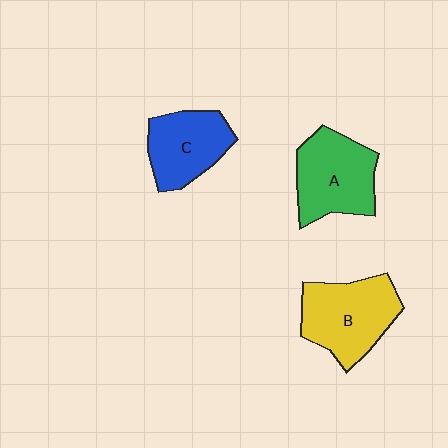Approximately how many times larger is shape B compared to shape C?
Approximately 1.3 times.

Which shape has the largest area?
Shape B (yellow).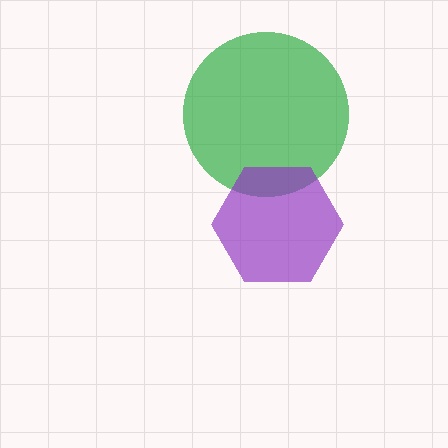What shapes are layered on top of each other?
The layered shapes are: a green circle, a purple hexagon.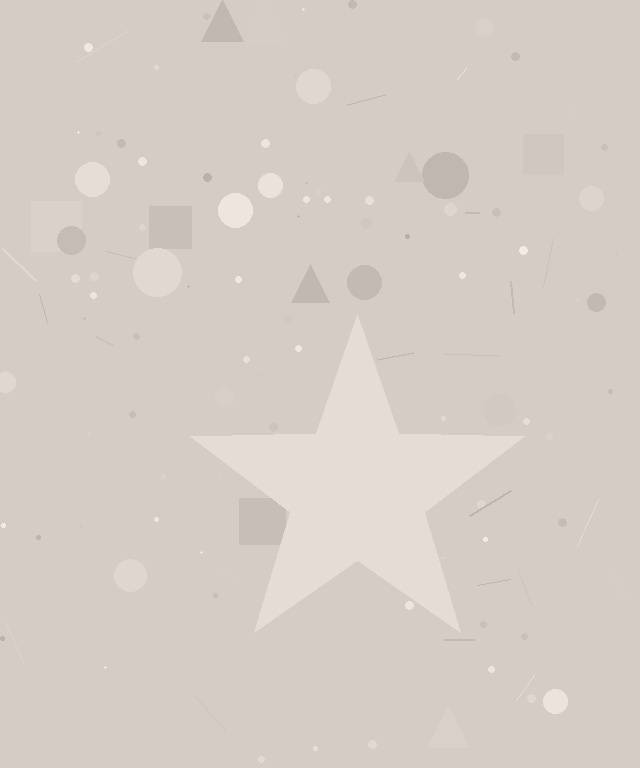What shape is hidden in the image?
A star is hidden in the image.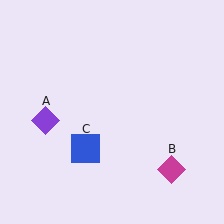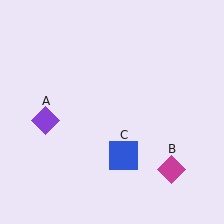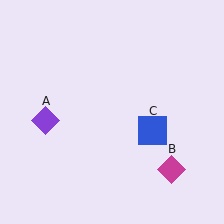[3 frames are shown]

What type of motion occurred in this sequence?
The blue square (object C) rotated counterclockwise around the center of the scene.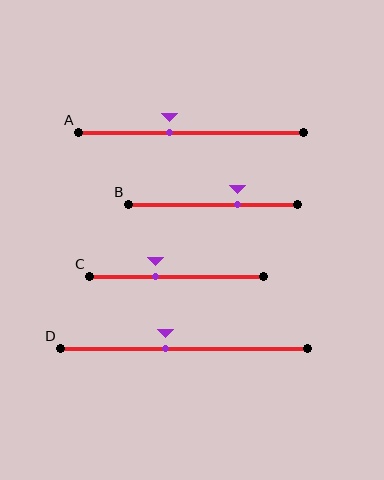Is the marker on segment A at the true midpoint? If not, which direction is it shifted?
No, the marker on segment A is shifted to the left by about 10% of the segment length.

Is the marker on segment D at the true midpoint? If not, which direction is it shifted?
No, the marker on segment D is shifted to the left by about 8% of the segment length.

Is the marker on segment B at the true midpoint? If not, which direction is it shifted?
No, the marker on segment B is shifted to the right by about 14% of the segment length.